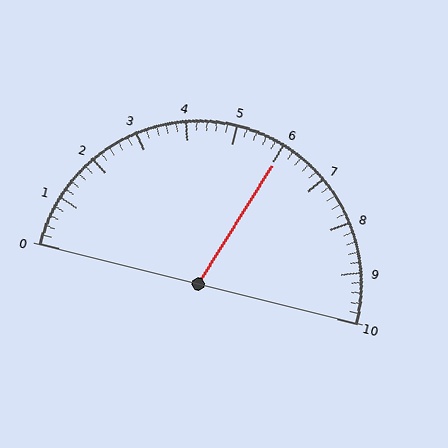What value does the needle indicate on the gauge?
The needle indicates approximately 6.0.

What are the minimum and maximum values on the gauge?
The gauge ranges from 0 to 10.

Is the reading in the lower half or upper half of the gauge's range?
The reading is in the upper half of the range (0 to 10).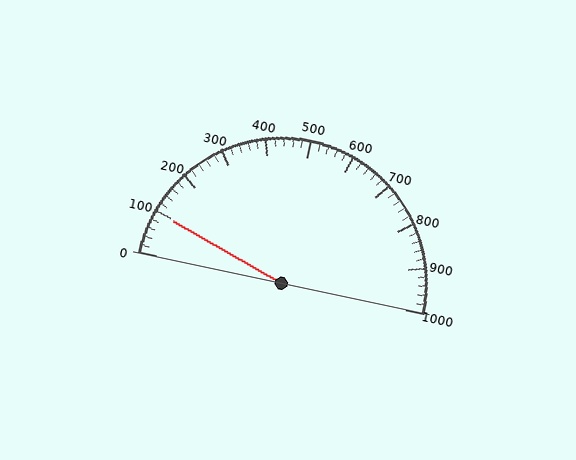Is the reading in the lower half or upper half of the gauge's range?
The reading is in the lower half of the range (0 to 1000).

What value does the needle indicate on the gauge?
The needle indicates approximately 100.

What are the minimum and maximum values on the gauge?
The gauge ranges from 0 to 1000.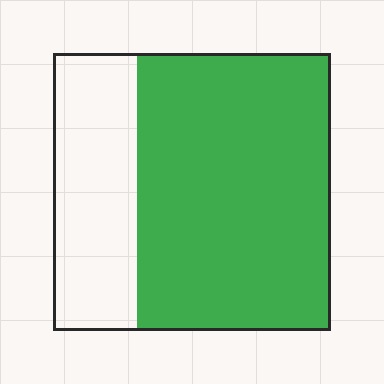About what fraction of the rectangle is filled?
About two thirds (2/3).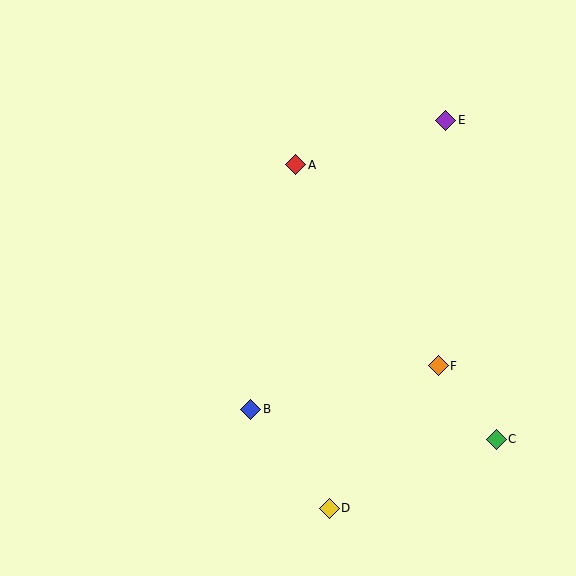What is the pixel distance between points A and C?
The distance between A and C is 340 pixels.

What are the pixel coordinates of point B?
Point B is at (251, 409).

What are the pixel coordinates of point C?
Point C is at (496, 439).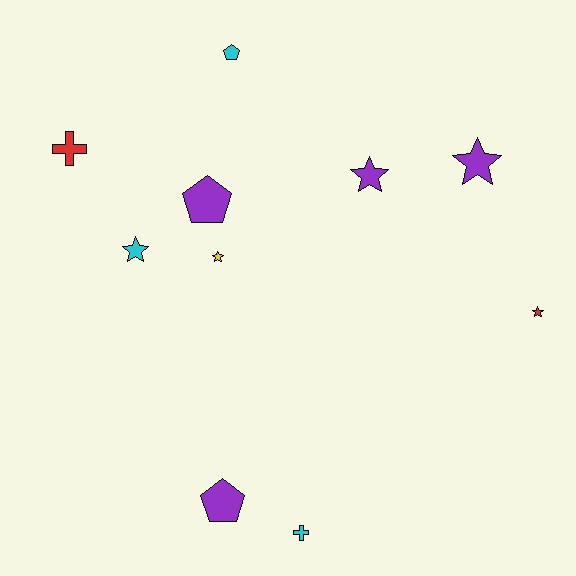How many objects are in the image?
There are 10 objects.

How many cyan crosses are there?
There is 1 cyan cross.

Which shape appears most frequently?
Star, with 5 objects.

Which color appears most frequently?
Purple, with 4 objects.